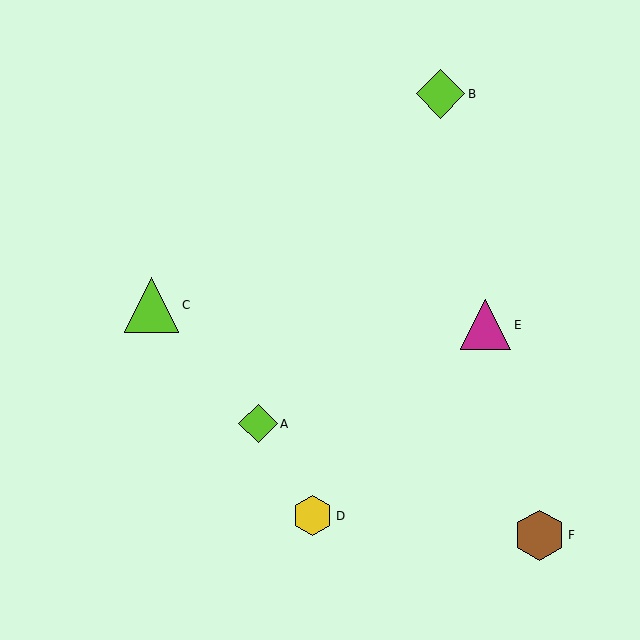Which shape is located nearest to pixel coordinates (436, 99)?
The lime diamond (labeled B) at (440, 94) is nearest to that location.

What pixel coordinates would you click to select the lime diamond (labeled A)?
Click at (258, 424) to select the lime diamond A.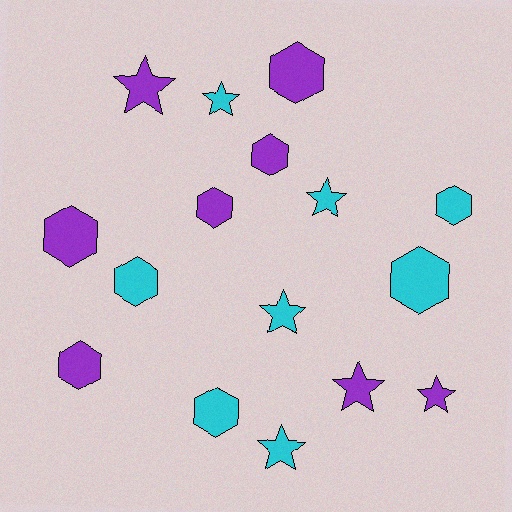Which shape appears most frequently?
Hexagon, with 9 objects.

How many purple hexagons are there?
There are 5 purple hexagons.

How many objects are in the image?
There are 16 objects.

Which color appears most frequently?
Cyan, with 8 objects.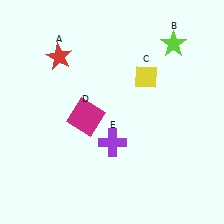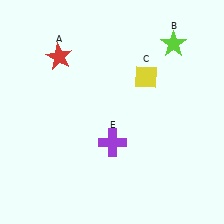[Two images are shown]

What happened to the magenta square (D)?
The magenta square (D) was removed in Image 2. It was in the bottom-left area of Image 1.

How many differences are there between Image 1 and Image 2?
There is 1 difference between the two images.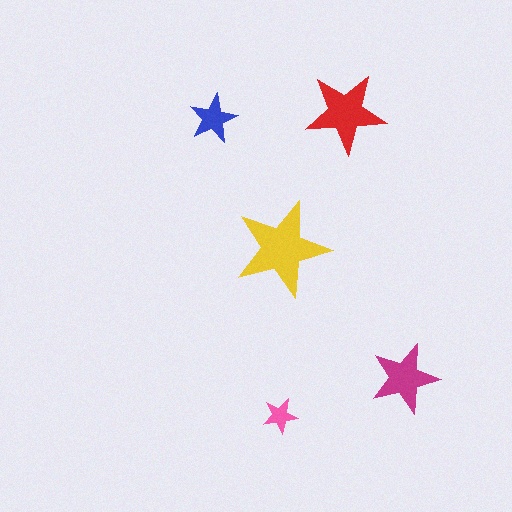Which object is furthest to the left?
The blue star is leftmost.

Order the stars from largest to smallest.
the yellow one, the red one, the magenta one, the blue one, the pink one.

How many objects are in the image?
There are 5 objects in the image.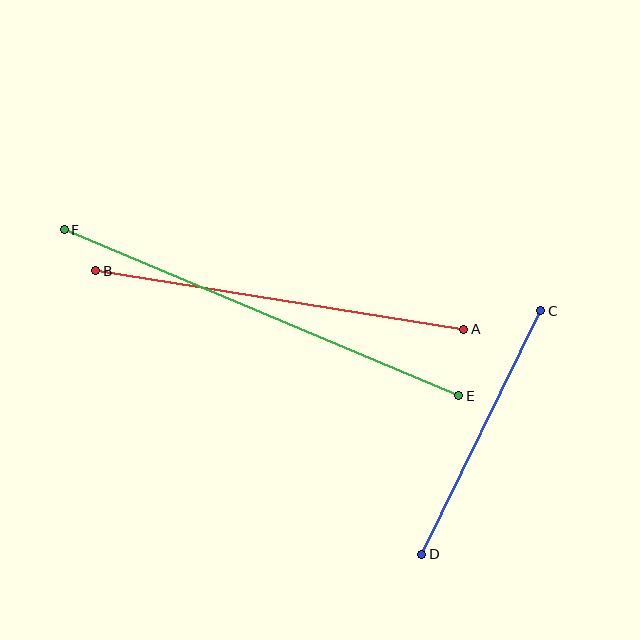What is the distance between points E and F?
The distance is approximately 428 pixels.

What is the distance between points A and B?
The distance is approximately 373 pixels.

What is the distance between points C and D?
The distance is approximately 271 pixels.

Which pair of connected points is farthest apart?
Points E and F are farthest apart.